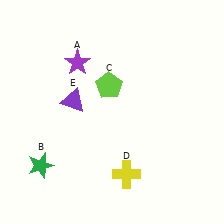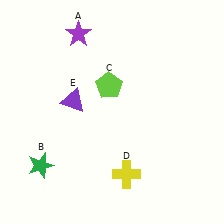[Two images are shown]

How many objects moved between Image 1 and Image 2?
1 object moved between the two images.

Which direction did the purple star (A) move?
The purple star (A) moved up.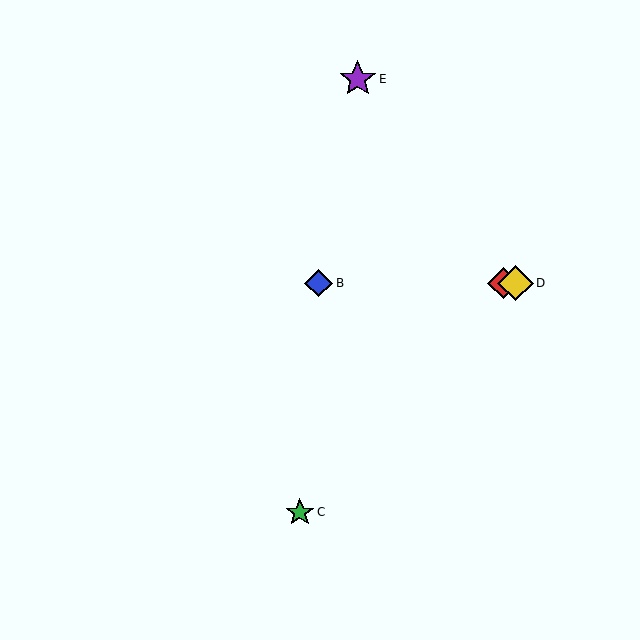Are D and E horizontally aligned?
No, D is at y≈283 and E is at y≈79.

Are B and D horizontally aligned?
Yes, both are at y≈283.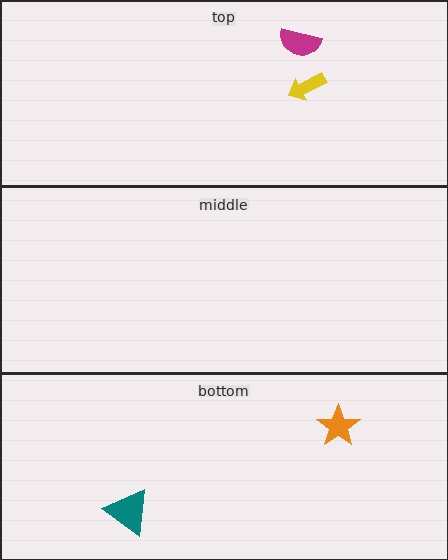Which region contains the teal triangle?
The bottom region.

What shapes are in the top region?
The yellow arrow, the magenta semicircle.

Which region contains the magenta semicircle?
The top region.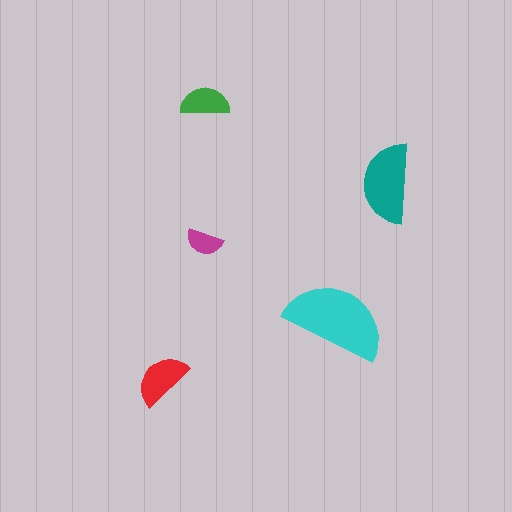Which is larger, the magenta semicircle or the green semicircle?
The green one.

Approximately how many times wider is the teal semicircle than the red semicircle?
About 1.5 times wider.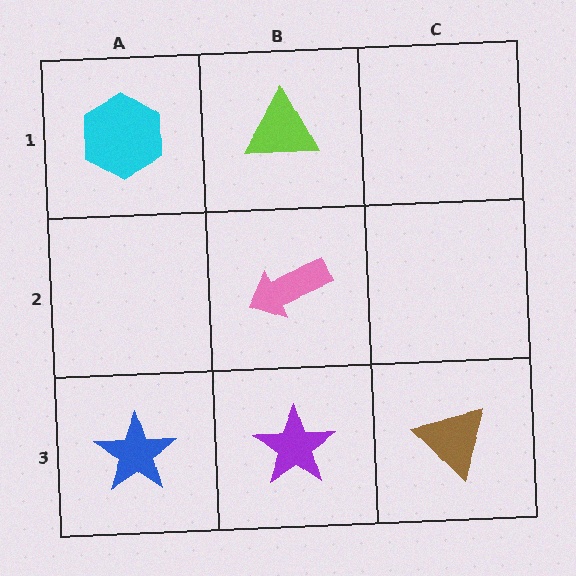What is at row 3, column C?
A brown triangle.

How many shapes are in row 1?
2 shapes.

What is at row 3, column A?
A blue star.